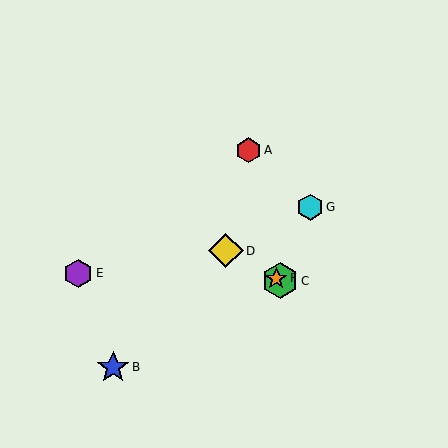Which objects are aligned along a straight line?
Objects C, D, F are aligned along a straight line.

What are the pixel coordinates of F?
Object F is at (276, 278).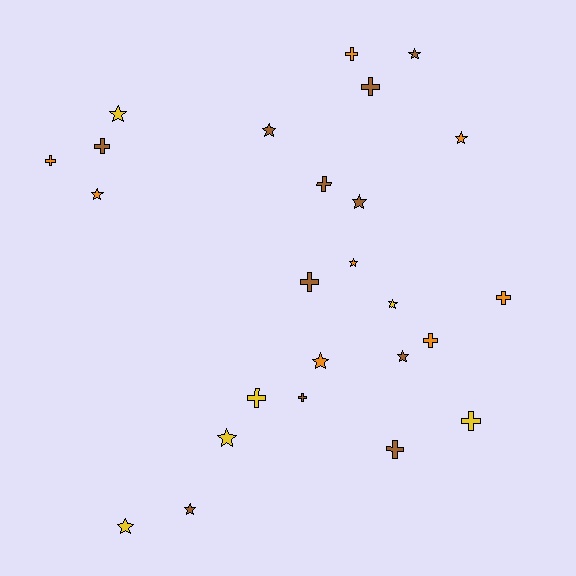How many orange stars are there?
There are 4 orange stars.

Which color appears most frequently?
Brown, with 11 objects.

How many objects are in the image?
There are 25 objects.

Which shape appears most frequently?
Star, with 13 objects.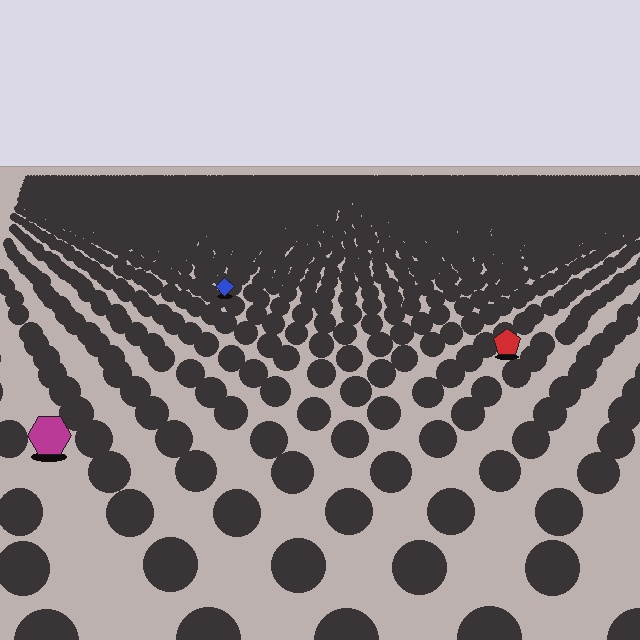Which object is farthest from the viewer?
The blue diamond is farthest from the viewer. It appears smaller and the ground texture around it is denser.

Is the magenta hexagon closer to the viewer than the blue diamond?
Yes. The magenta hexagon is closer — you can tell from the texture gradient: the ground texture is coarser near it.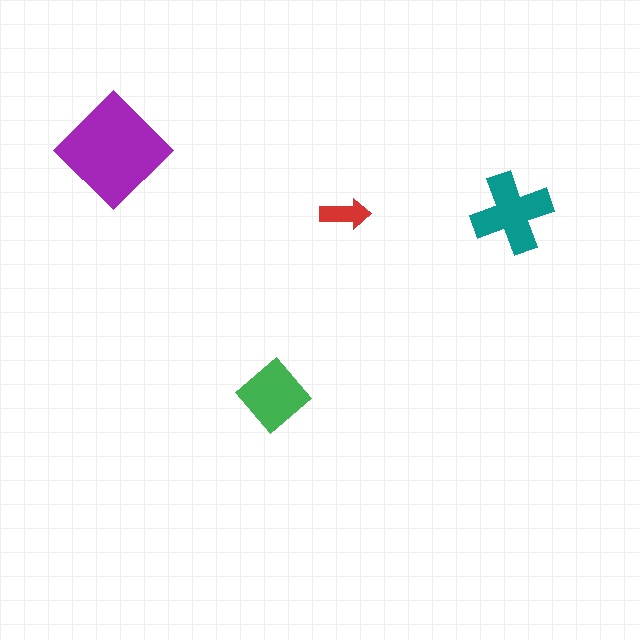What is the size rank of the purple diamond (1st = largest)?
1st.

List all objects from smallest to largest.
The red arrow, the green diamond, the teal cross, the purple diamond.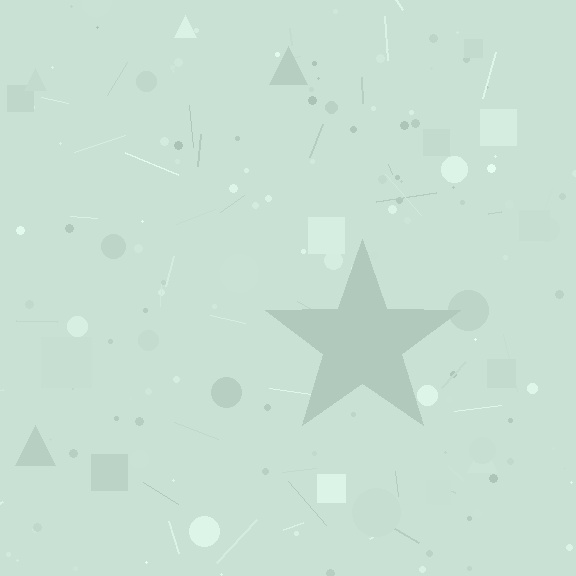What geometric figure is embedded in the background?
A star is embedded in the background.